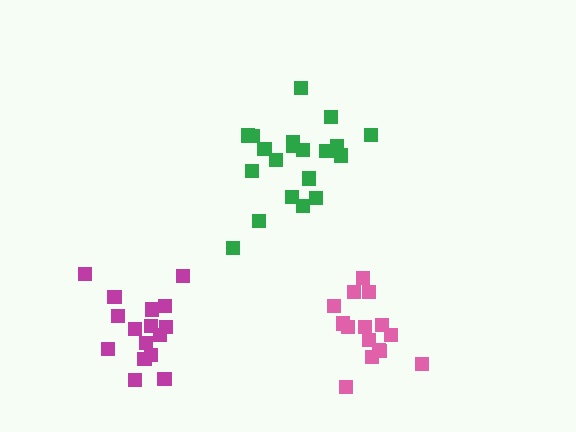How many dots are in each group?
Group 1: 20 dots, Group 2: 16 dots, Group 3: 15 dots (51 total).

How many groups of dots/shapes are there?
There are 3 groups.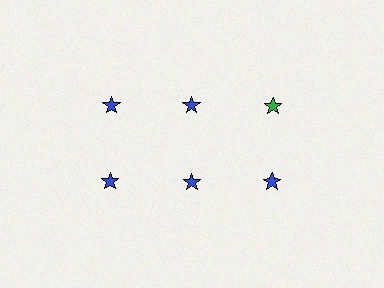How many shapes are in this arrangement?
There are 6 shapes arranged in a grid pattern.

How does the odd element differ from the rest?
It has a different color: green instead of blue.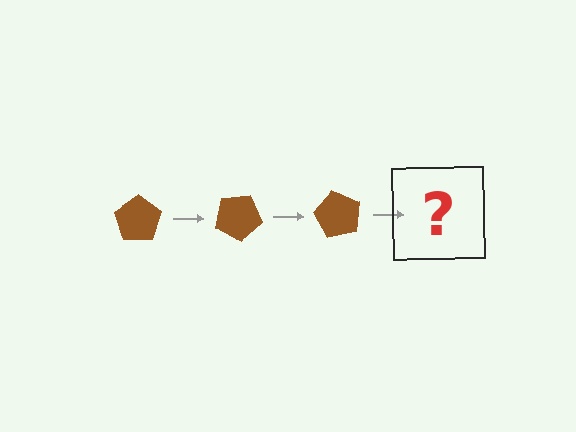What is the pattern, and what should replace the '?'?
The pattern is that the pentagon rotates 30 degrees each step. The '?' should be a brown pentagon rotated 90 degrees.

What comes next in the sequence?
The next element should be a brown pentagon rotated 90 degrees.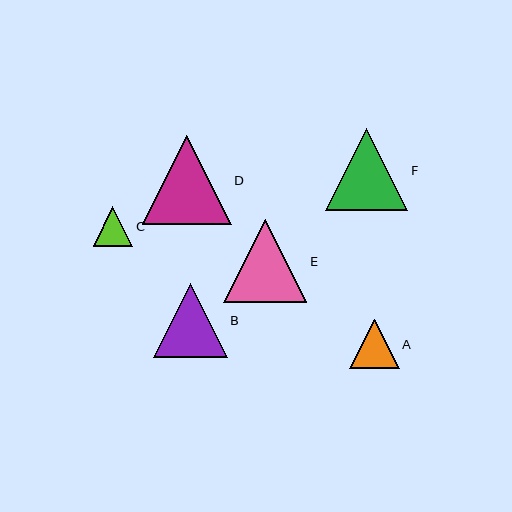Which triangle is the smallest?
Triangle C is the smallest with a size of approximately 39 pixels.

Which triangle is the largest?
Triangle D is the largest with a size of approximately 89 pixels.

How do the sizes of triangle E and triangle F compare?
Triangle E and triangle F are approximately the same size.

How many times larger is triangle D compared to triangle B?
Triangle D is approximately 1.2 times the size of triangle B.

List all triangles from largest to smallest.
From largest to smallest: D, E, F, B, A, C.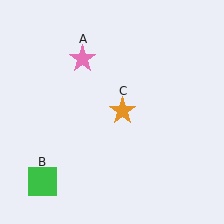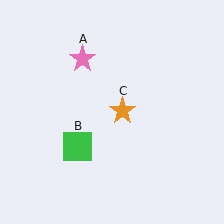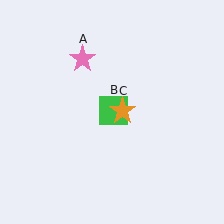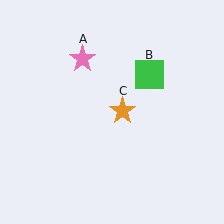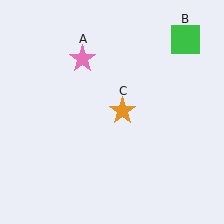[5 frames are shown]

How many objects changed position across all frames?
1 object changed position: green square (object B).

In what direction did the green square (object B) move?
The green square (object B) moved up and to the right.